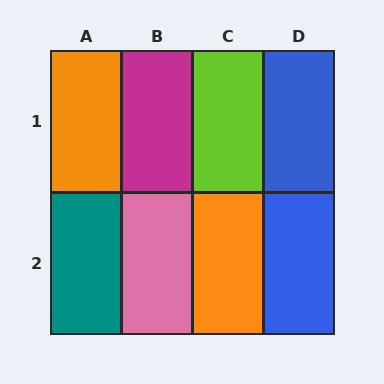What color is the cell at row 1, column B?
Magenta.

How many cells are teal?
1 cell is teal.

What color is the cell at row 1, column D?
Blue.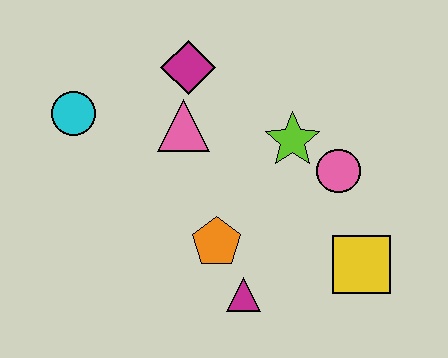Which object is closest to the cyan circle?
The pink triangle is closest to the cyan circle.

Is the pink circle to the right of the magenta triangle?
Yes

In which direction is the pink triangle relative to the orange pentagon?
The pink triangle is above the orange pentagon.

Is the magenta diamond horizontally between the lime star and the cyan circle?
Yes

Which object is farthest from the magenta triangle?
The cyan circle is farthest from the magenta triangle.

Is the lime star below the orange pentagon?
No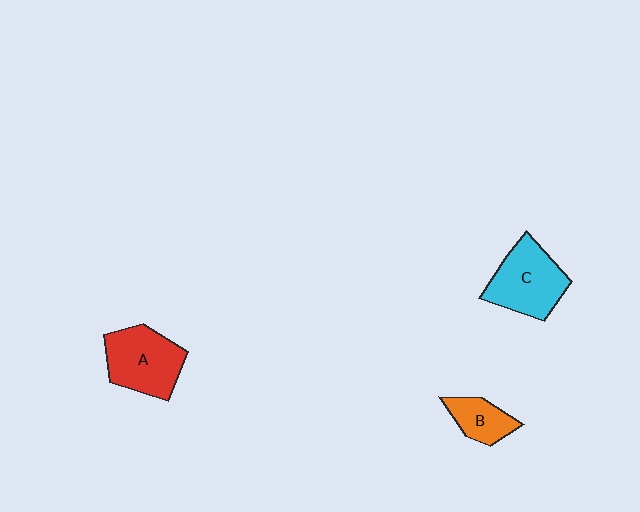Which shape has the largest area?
Shape C (cyan).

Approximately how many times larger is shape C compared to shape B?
Approximately 1.9 times.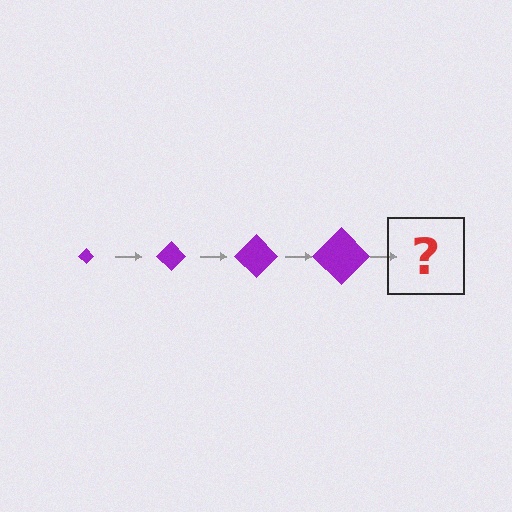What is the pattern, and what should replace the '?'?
The pattern is that the diamond gets progressively larger each step. The '?' should be a purple diamond, larger than the previous one.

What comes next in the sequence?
The next element should be a purple diamond, larger than the previous one.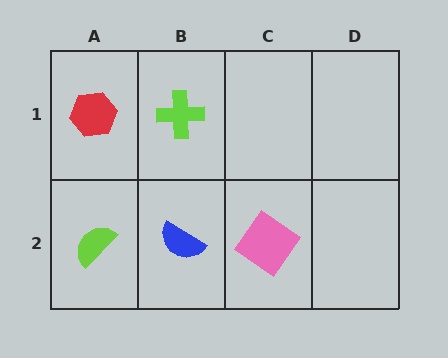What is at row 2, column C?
A pink diamond.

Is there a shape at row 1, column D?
No, that cell is empty.